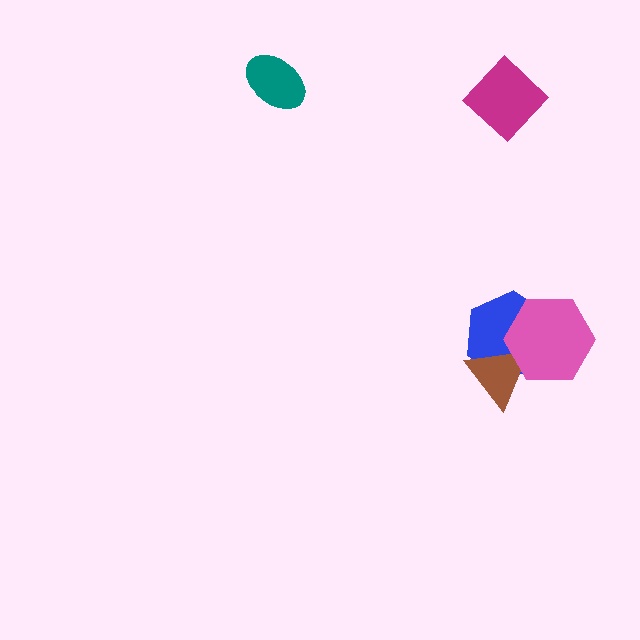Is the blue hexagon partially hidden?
Yes, it is partially covered by another shape.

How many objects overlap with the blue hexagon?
2 objects overlap with the blue hexagon.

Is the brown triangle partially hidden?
Yes, it is partially covered by another shape.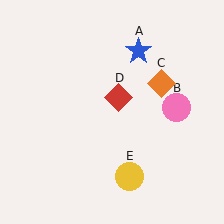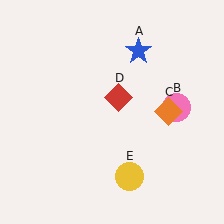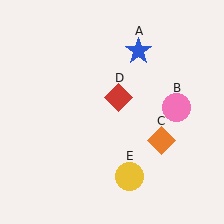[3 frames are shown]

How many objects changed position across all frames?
1 object changed position: orange diamond (object C).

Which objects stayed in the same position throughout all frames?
Blue star (object A) and pink circle (object B) and red diamond (object D) and yellow circle (object E) remained stationary.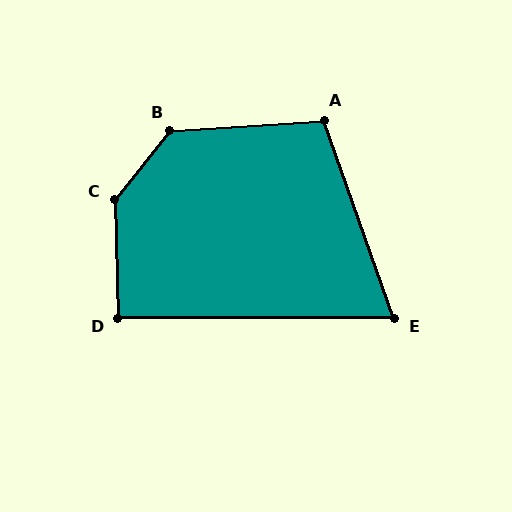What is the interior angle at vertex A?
Approximately 106 degrees (obtuse).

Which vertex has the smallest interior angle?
E, at approximately 71 degrees.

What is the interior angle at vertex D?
Approximately 91 degrees (approximately right).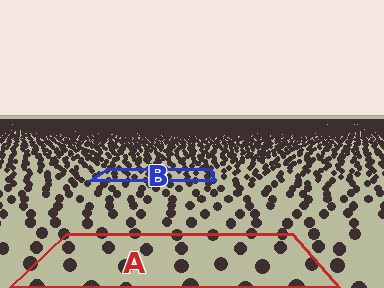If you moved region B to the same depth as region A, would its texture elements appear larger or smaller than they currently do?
They would appear larger. At a closer depth, the same texture elements are projected at a bigger on-screen size.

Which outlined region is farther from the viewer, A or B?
Region B is farther from the viewer — the texture elements inside it appear smaller and more densely packed.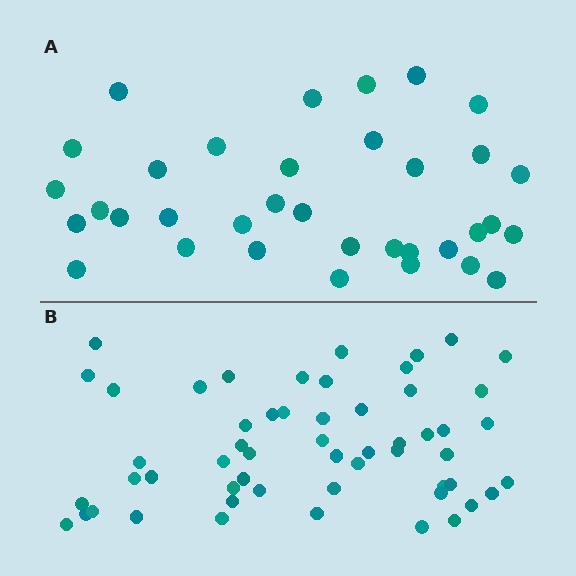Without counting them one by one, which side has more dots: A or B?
Region B (the bottom region) has more dots.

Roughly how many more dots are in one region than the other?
Region B has approximately 20 more dots than region A.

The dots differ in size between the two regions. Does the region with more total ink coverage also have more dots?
No. Region A has more total ink coverage because its dots are larger, but region B actually contains more individual dots. Total area can be misleading — the number of items is what matters here.